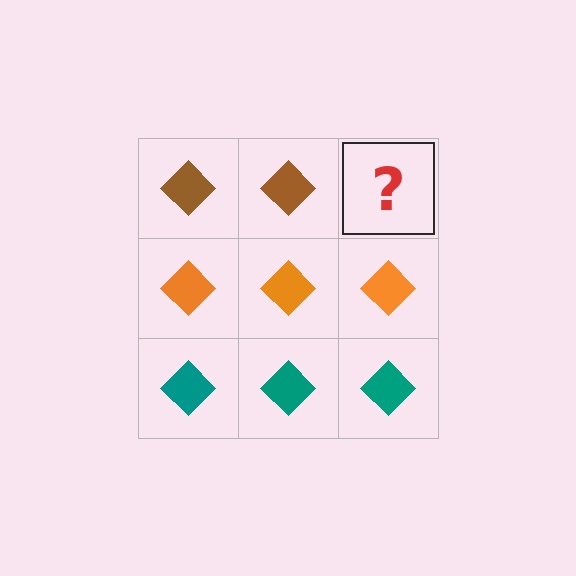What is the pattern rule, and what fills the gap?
The rule is that each row has a consistent color. The gap should be filled with a brown diamond.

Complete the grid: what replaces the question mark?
The question mark should be replaced with a brown diamond.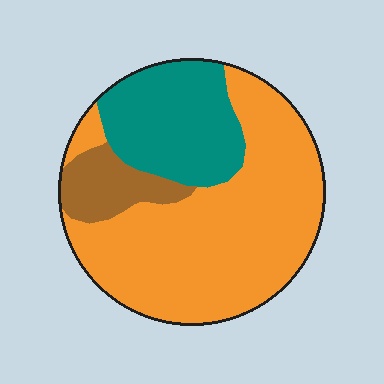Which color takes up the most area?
Orange, at roughly 65%.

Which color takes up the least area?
Brown, at roughly 10%.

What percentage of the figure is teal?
Teal takes up between a sixth and a third of the figure.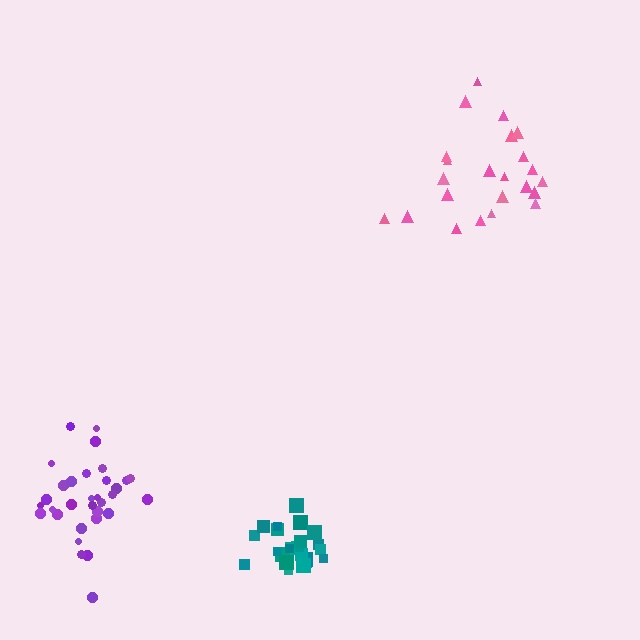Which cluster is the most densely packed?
Teal.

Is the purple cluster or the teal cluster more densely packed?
Teal.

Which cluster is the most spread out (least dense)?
Pink.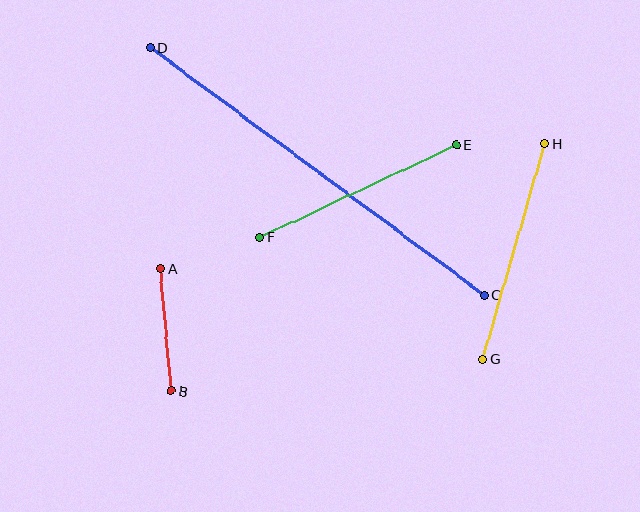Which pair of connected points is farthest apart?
Points C and D are farthest apart.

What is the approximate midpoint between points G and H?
The midpoint is at approximately (514, 252) pixels.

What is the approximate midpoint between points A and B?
The midpoint is at approximately (166, 330) pixels.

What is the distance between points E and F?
The distance is approximately 217 pixels.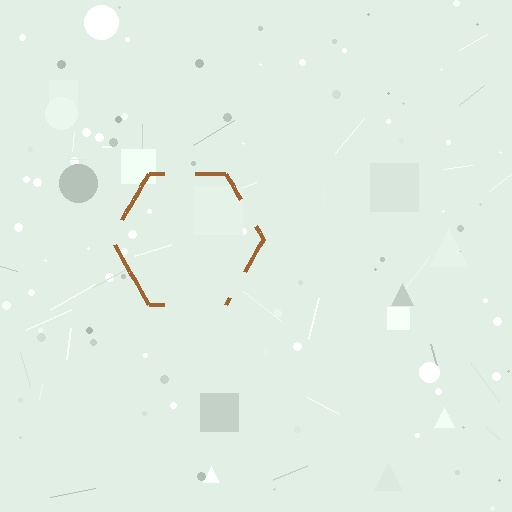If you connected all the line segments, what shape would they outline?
They would outline a hexagon.